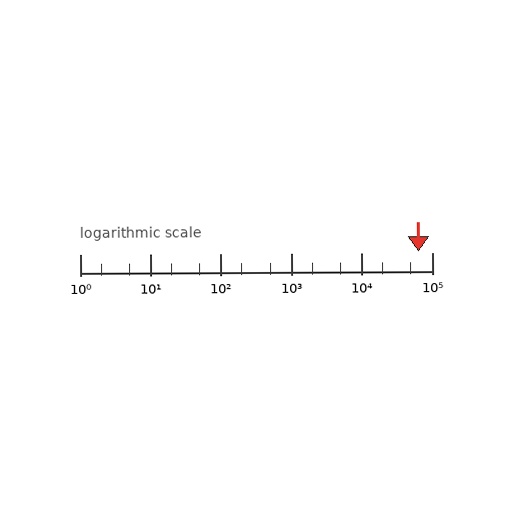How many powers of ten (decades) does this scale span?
The scale spans 5 decades, from 1 to 100000.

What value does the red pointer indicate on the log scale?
The pointer indicates approximately 64000.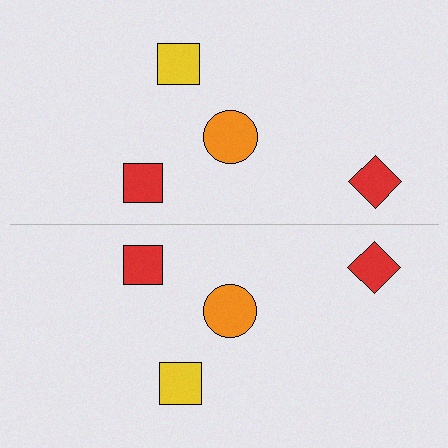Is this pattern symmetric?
Yes, this pattern has bilateral (reflection) symmetry.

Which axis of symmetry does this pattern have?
The pattern has a horizontal axis of symmetry running through the center of the image.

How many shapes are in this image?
There are 8 shapes in this image.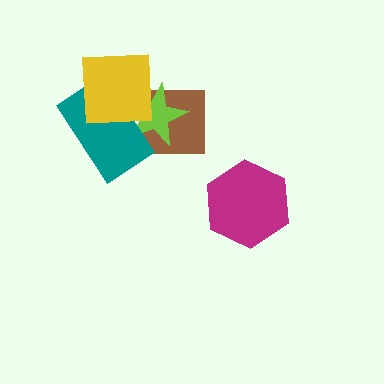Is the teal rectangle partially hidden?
Yes, it is partially covered by another shape.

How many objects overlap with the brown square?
3 objects overlap with the brown square.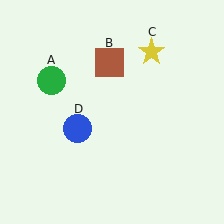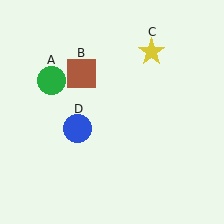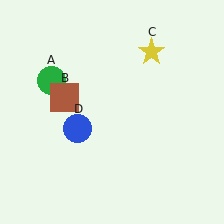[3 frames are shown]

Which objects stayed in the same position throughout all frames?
Green circle (object A) and yellow star (object C) and blue circle (object D) remained stationary.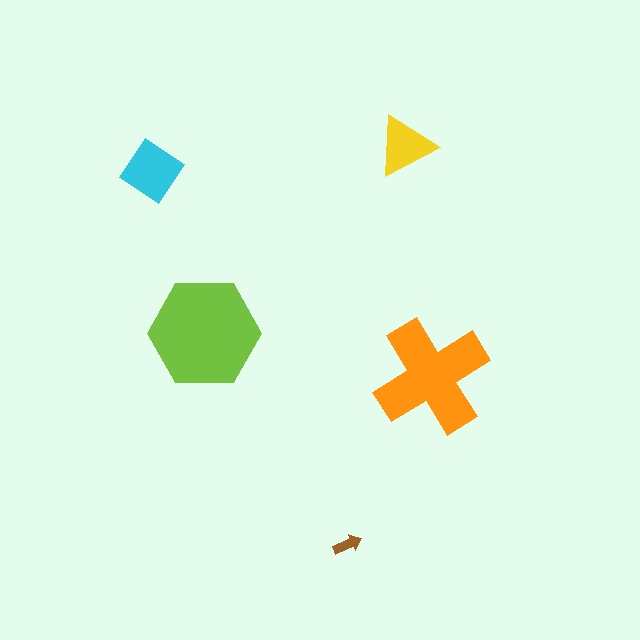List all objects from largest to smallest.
The lime hexagon, the orange cross, the cyan diamond, the yellow triangle, the brown arrow.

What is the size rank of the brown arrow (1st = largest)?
5th.